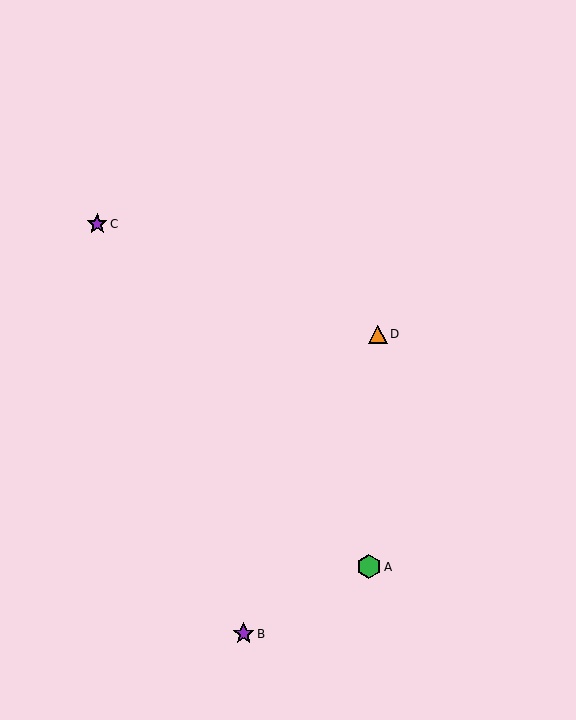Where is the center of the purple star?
The center of the purple star is at (97, 224).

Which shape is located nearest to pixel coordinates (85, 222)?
The purple star (labeled C) at (97, 224) is nearest to that location.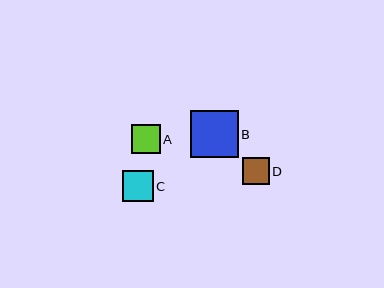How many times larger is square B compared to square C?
Square B is approximately 1.5 times the size of square C.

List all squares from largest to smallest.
From largest to smallest: B, C, A, D.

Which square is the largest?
Square B is the largest with a size of approximately 47 pixels.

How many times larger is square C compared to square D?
Square C is approximately 1.1 times the size of square D.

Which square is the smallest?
Square D is the smallest with a size of approximately 27 pixels.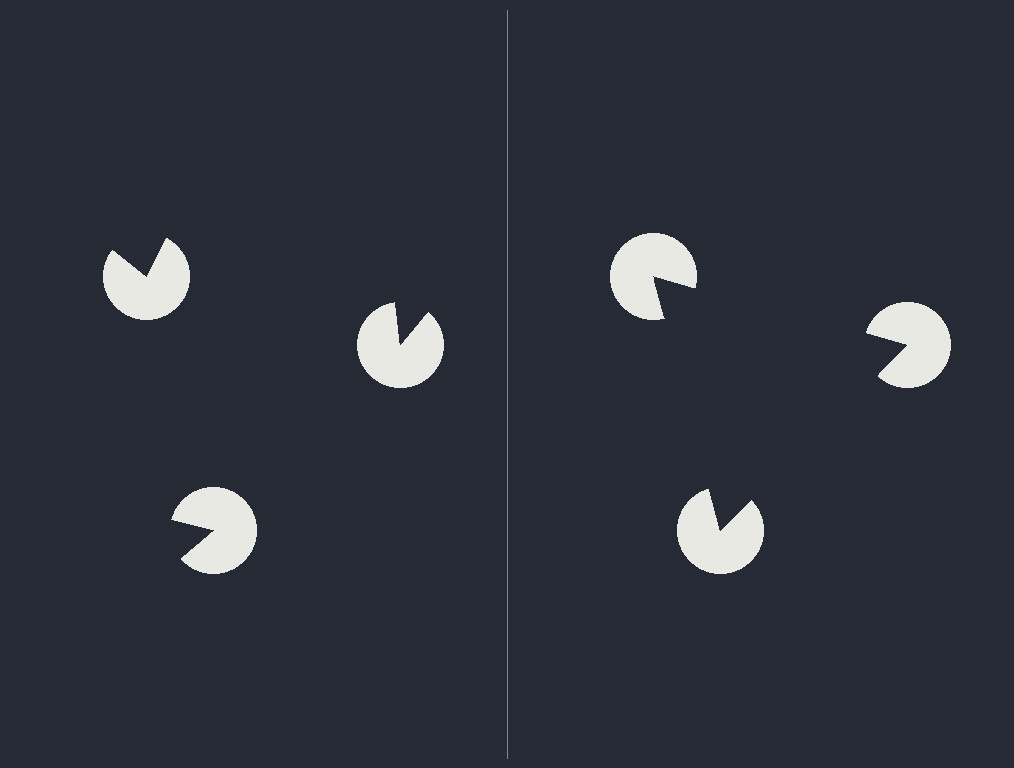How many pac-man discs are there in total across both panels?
6 — 3 on each side.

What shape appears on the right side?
An illusory triangle.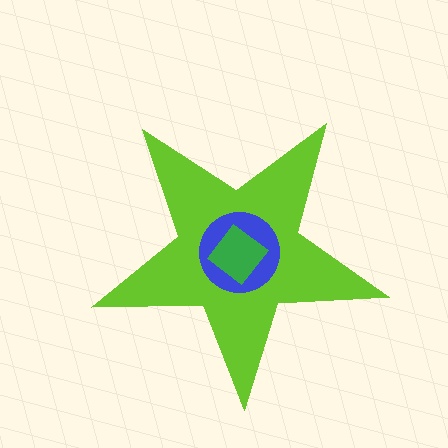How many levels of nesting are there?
3.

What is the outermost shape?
The lime star.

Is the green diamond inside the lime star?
Yes.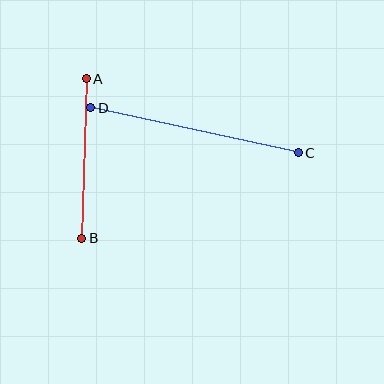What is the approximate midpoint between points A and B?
The midpoint is at approximately (84, 159) pixels.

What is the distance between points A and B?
The distance is approximately 160 pixels.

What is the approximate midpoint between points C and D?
The midpoint is at approximately (195, 130) pixels.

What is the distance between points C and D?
The distance is approximately 212 pixels.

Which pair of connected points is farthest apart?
Points C and D are farthest apart.